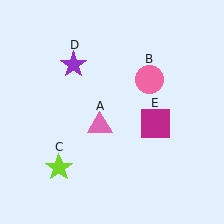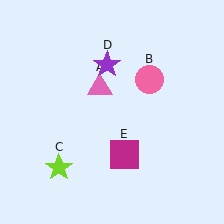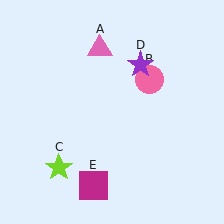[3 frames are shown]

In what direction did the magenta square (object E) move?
The magenta square (object E) moved down and to the left.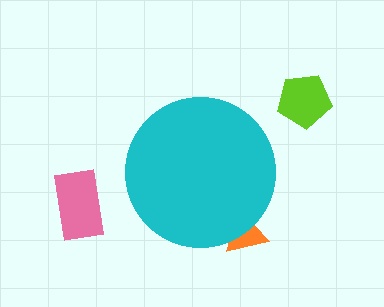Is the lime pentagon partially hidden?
No, the lime pentagon is fully visible.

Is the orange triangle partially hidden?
Yes, the orange triangle is partially hidden behind the cyan circle.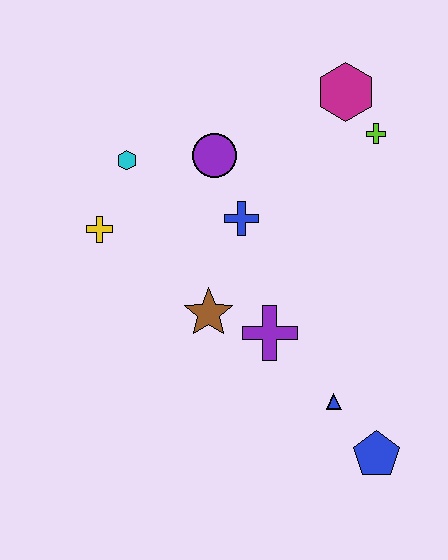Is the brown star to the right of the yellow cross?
Yes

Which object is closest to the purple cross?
The brown star is closest to the purple cross.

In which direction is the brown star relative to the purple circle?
The brown star is below the purple circle.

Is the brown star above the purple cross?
Yes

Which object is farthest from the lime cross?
The blue pentagon is farthest from the lime cross.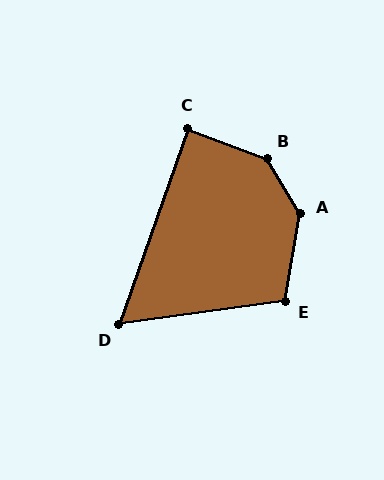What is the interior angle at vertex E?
Approximately 108 degrees (obtuse).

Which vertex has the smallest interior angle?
D, at approximately 63 degrees.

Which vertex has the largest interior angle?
B, at approximately 141 degrees.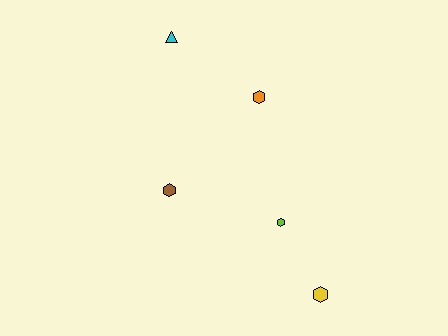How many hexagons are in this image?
There are 4 hexagons.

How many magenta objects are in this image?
There are no magenta objects.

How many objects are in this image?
There are 5 objects.